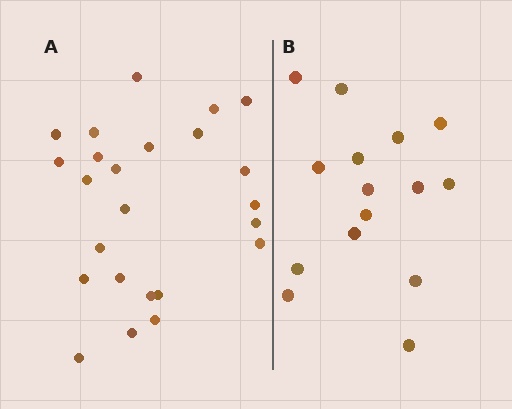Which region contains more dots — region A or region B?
Region A (the left region) has more dots.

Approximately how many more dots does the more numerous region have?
Region A has roughly 8 or so more dots than region B.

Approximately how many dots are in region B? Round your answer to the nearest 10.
About 20 dots. (The exact count is 15, which rounds to 20.)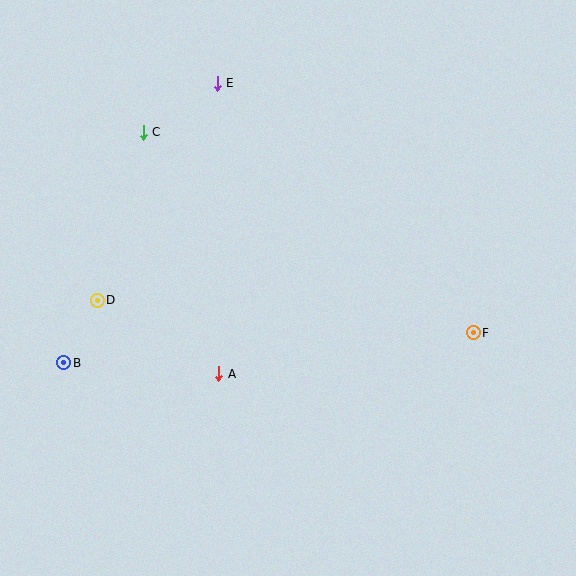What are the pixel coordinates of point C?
Point C is at (143, 132).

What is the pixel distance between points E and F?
The distance between E and F is 357 pixels.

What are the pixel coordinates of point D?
Point D is at (97, 300).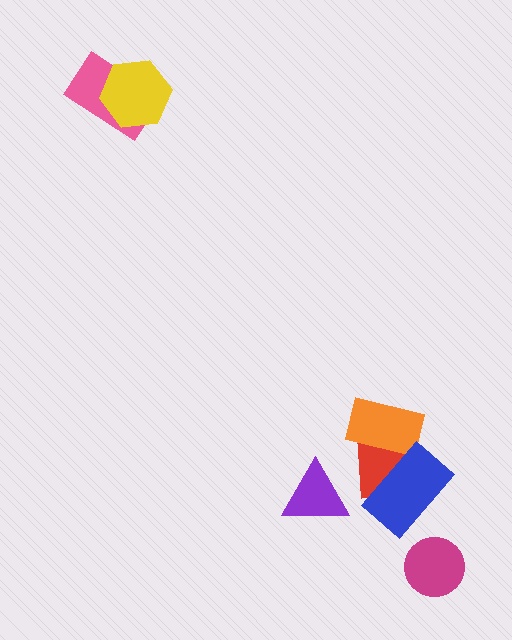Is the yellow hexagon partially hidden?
No, no other shape covers it.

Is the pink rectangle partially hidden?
Yes, it is partially covered by another shape.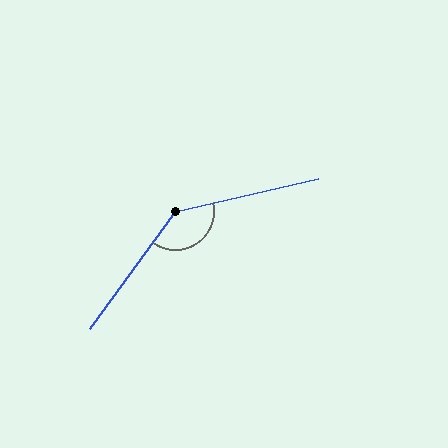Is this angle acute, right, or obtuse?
It is obtuse.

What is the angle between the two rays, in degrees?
Approximately 140 degrees.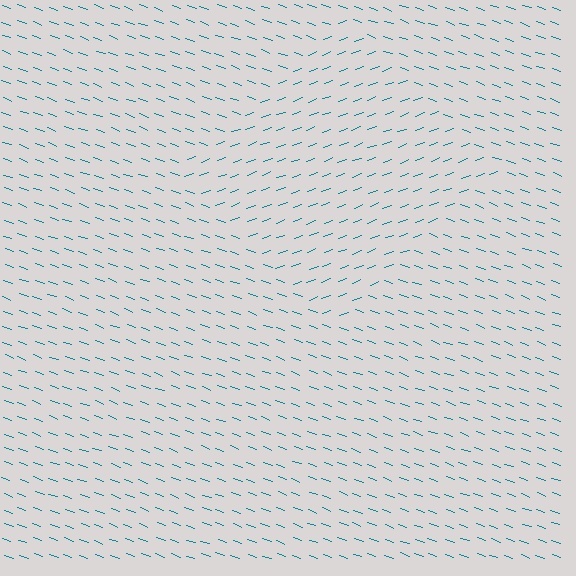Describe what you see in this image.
The image is filled with small teal line segments. A diamond region in the image has lines oriented differently from the surrounding lines, creating a visible texture boundary.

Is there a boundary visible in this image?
Yes, there is a texture boundary formed by a change in line orientation.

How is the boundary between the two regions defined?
The boundary is defined purely by a change in line orientation (approximately 40 degrees difference). All lines are the same color and thickness.